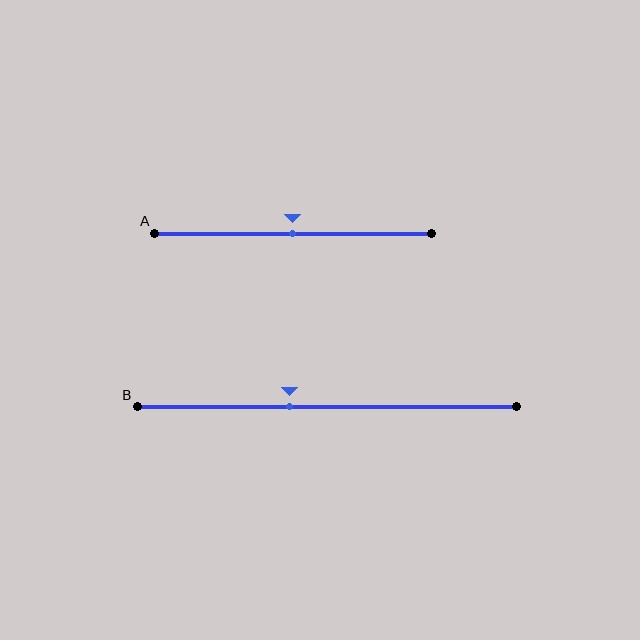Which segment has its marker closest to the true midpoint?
Segment A has its marker closest to the true midpoint.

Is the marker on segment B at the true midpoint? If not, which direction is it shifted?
No, the marker on segment B is shifted to the left by about 10% of the segment length.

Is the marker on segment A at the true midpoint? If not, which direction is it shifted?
Yes, the marker on segment A is at the true midpoint.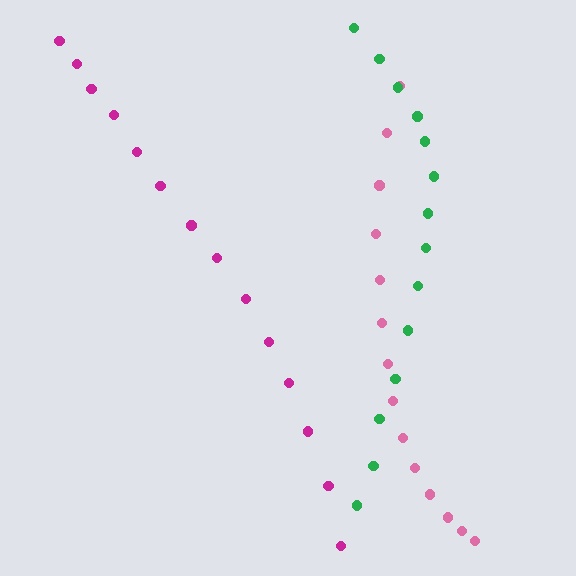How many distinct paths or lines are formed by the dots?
There are 3 distinct paths.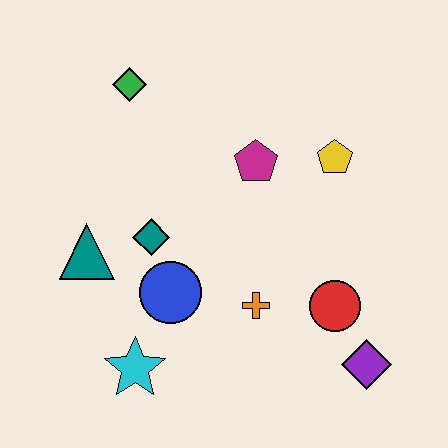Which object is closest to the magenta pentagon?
The yellow pentagon is closest to the magenta pentagon.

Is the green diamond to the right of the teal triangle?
Yes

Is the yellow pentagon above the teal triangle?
Yes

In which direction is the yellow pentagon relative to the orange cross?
The yellow pentagon is above the orange cross.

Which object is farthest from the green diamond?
The purple diamond is farthest from the green diamond.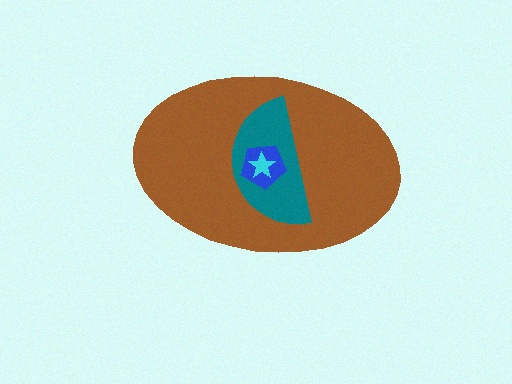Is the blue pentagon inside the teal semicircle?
Yes.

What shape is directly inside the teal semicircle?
The blue pentagon.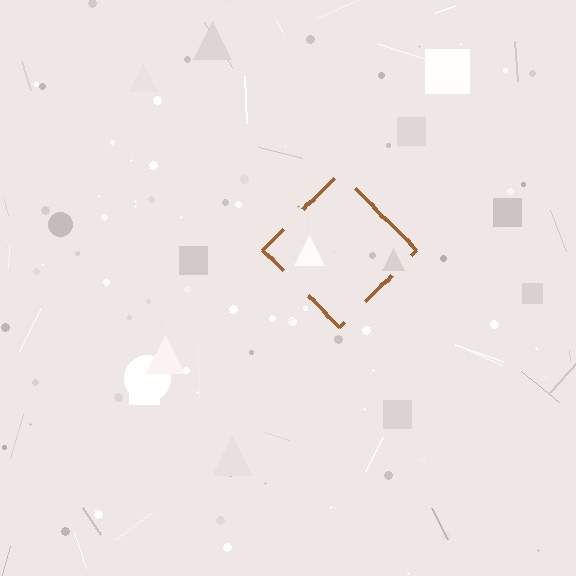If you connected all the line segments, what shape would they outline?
They would outline a diamond.